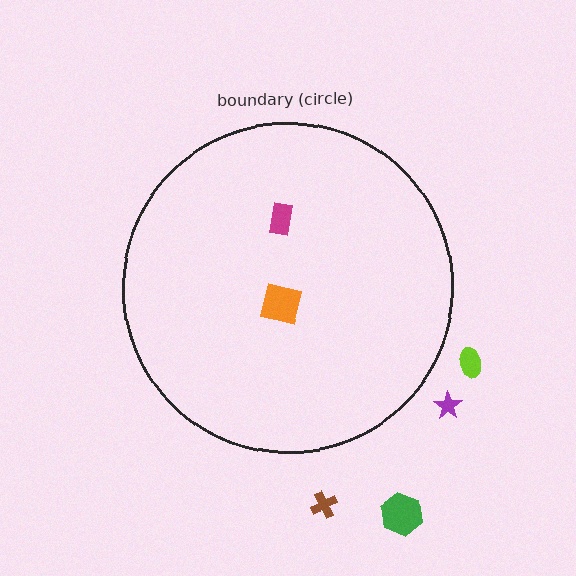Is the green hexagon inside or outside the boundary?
Outside.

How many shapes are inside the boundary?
2 inside, 4 outside.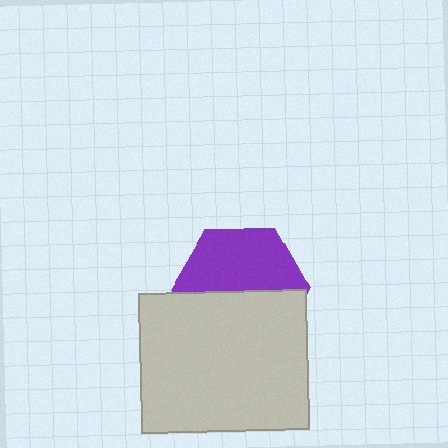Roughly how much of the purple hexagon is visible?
About half of it is visible (roughly 52%).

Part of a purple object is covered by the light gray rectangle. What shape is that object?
It is a hexagon.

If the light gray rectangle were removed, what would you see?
You would see the complete purple hexagon.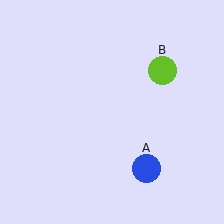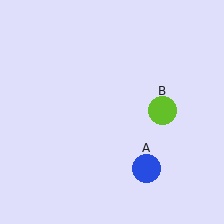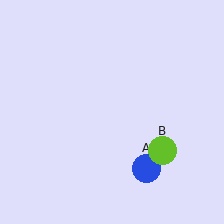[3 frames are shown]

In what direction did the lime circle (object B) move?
The lime circle (object B) moved down.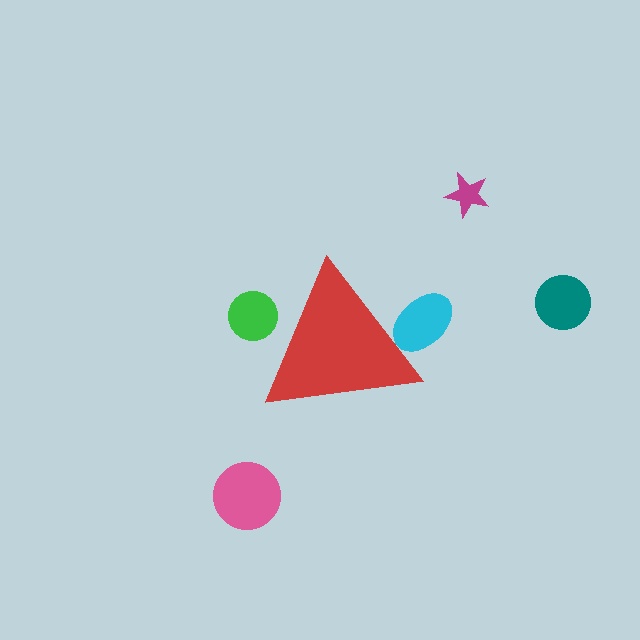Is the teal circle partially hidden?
No, the teal circle is fully visible.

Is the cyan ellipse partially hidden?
Yes, the cyan ellipse is partially hidden behind the red triangle.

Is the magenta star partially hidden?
No, the magenta star is fully visible.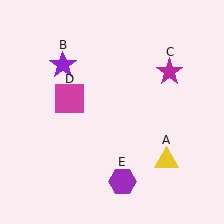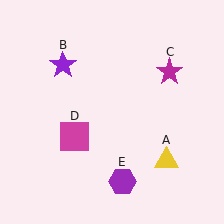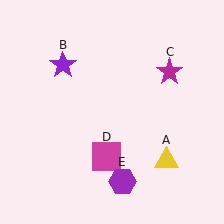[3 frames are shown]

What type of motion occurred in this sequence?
The magenta square (object D) rotated counterclockwise around the center of the scene.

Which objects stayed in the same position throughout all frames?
Yellow triangle (object A) and purple star (object B) and magenta star (object C) and purple hexagon (object E) remained stationary.